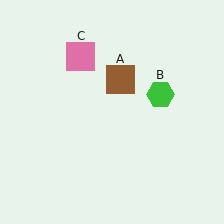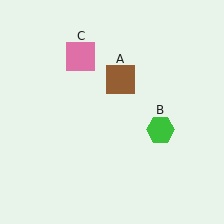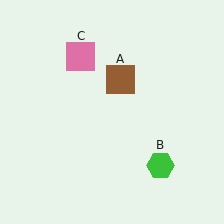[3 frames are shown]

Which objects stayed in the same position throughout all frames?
Brown square (object A) and pink square (object C) remained stationary.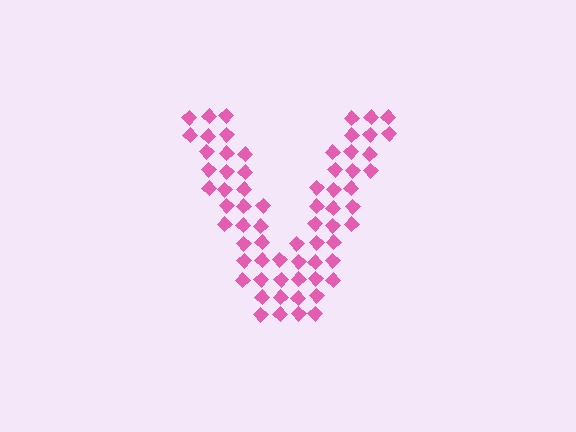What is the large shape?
The large shape is the letter V.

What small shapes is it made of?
It is made of small diamonds.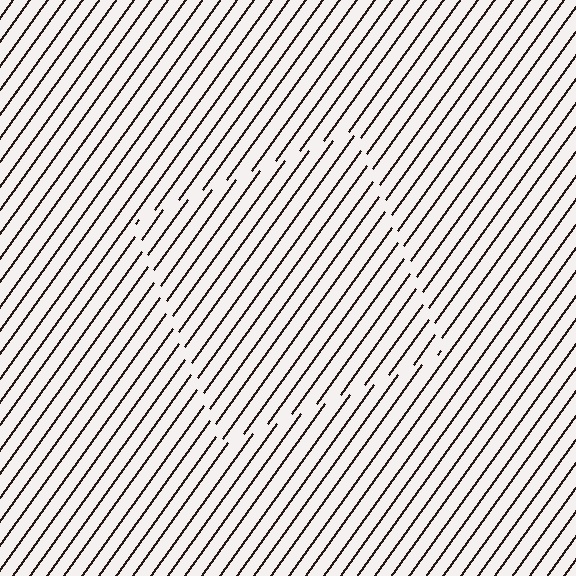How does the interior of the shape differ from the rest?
The interior of the shape contains the same grating, shifted by half a period — the contour is defined by the phase discontinuity where line-ends from the inner and outer gratings abut.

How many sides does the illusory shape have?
4 sides — the line-ends trace a square.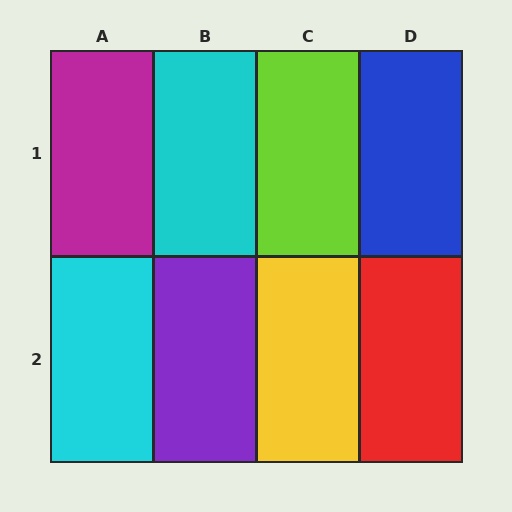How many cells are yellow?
1 cell is yellow.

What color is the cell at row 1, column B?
Cyan.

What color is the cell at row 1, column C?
Lime.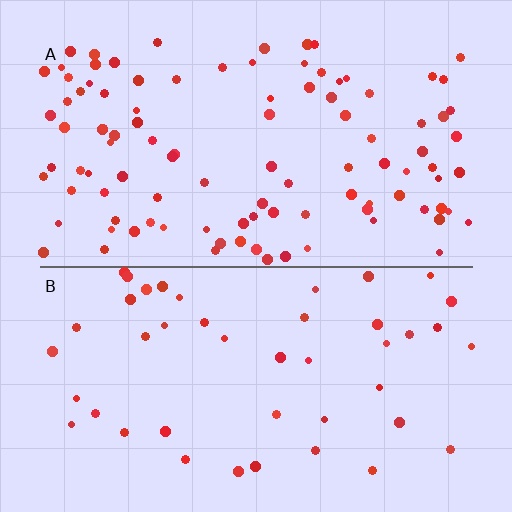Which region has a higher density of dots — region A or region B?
A (the top).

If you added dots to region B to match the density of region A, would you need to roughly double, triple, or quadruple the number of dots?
Approximately double.